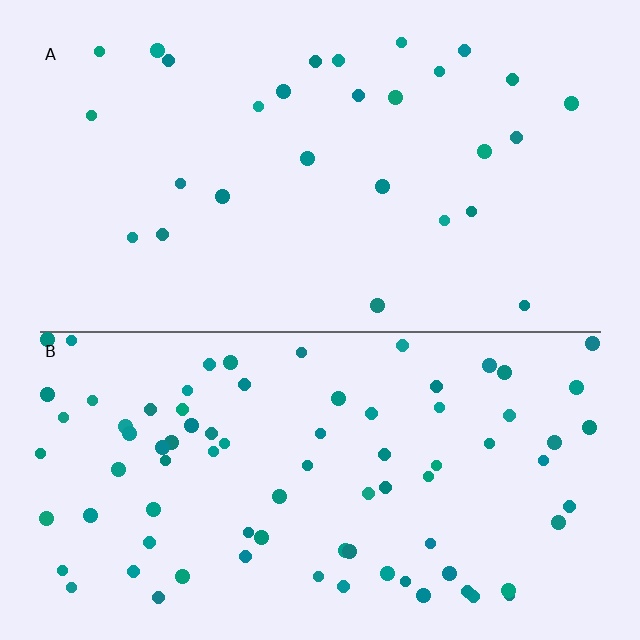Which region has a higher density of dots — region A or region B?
B (the bottom).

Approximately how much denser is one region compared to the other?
Approximately 2.9× — region B over region A.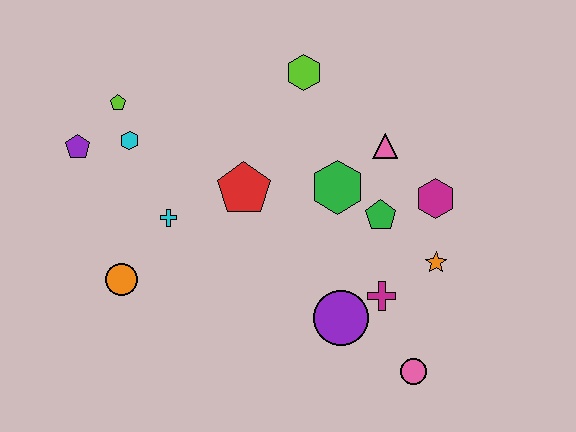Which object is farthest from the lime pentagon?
The pink circle is farthest from the lime pentagon.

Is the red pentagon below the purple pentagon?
Yes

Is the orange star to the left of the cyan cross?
No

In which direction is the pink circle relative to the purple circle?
The pink circle is to the right of the purple circle.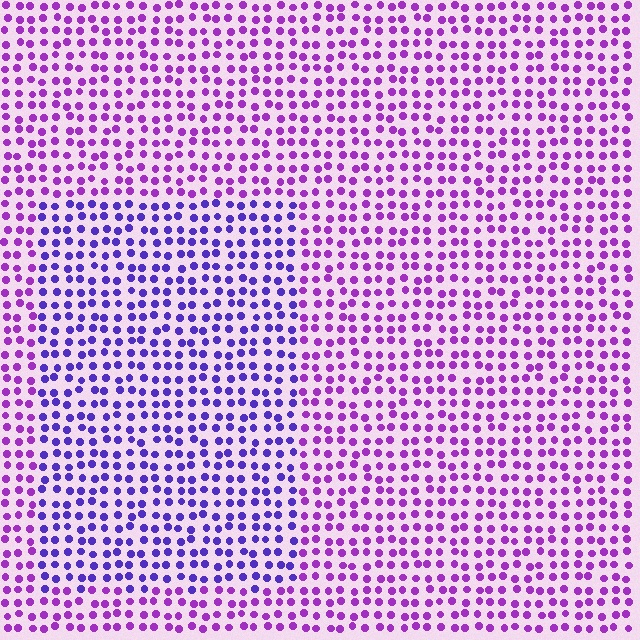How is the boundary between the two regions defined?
The boundary is defined purely by a slight shift in hue (about 33 degrees). Spacing, size, and orientation are identical on both sides.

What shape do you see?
I see a rectangle.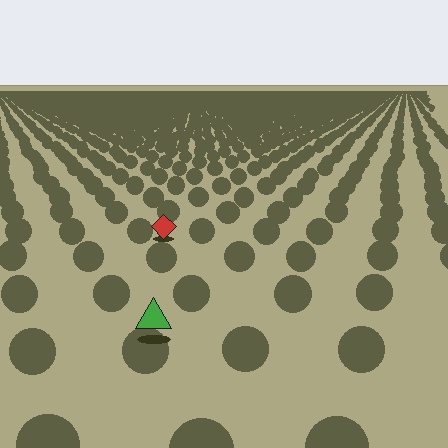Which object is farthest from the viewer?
The red diamond is farthest from the viewer. It appears smaller and the ground texture around it is denser.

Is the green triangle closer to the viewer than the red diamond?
Yes. The green triangle is closer — you can tell from the texture gradient: the ground texture is coarser near it.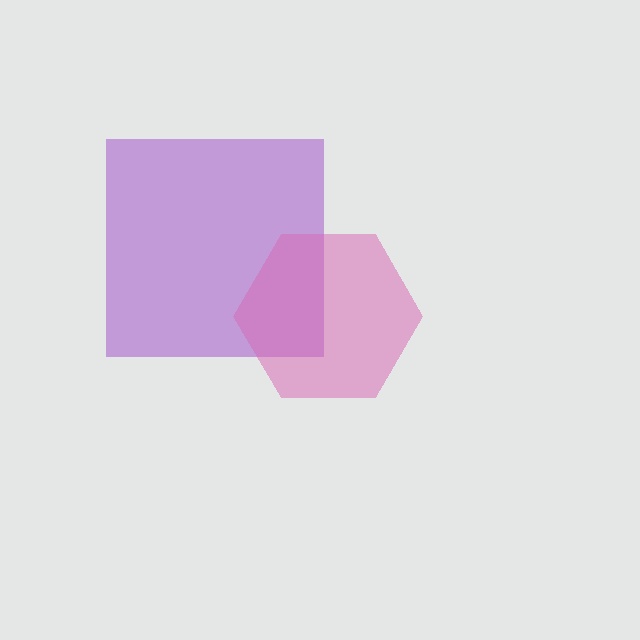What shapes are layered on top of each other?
The layered shapes are: a purple square, a pink hexagon.